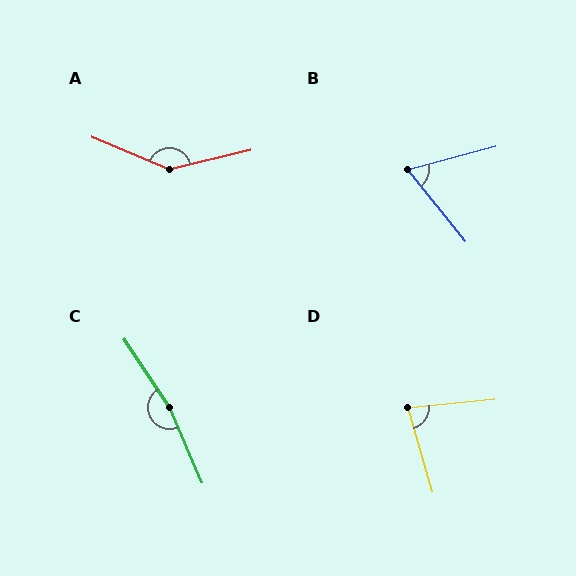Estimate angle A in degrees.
Approximately 144 degrees.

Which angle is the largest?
C, at approximately 169 degrees.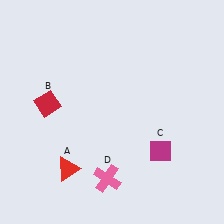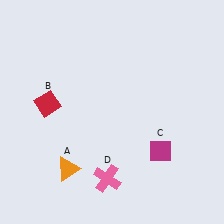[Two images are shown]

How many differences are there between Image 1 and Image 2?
There is 1 difference between the two images.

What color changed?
The triangle (A) changed from red in Image 1 to orange in Image 2.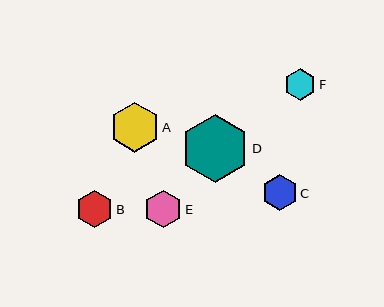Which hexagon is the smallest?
Hexagon F is the smallest with a size of approximately 31 pixels.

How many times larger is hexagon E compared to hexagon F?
Hexagon E is approximately 1.2 times the size of hexagon F.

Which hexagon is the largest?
Hexagon D is the largest with a size of approximately 68 pixels.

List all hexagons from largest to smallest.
From largest to smallest: D, A, E, B, C, F.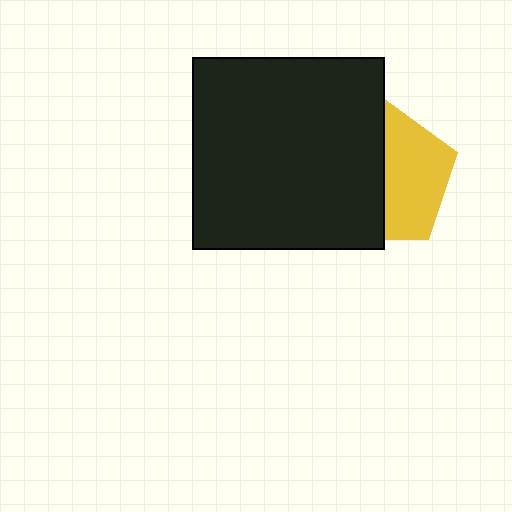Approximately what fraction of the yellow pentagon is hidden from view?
Roughly 52% of the yellow pentagon is hidden behind the black square.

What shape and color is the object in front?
The object in front is a black square.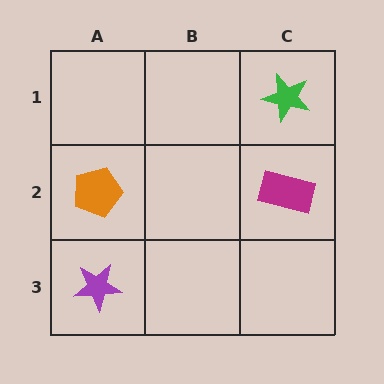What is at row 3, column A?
A purple star.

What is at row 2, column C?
A magenta rectangle.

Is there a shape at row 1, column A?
No, that cell is empty.